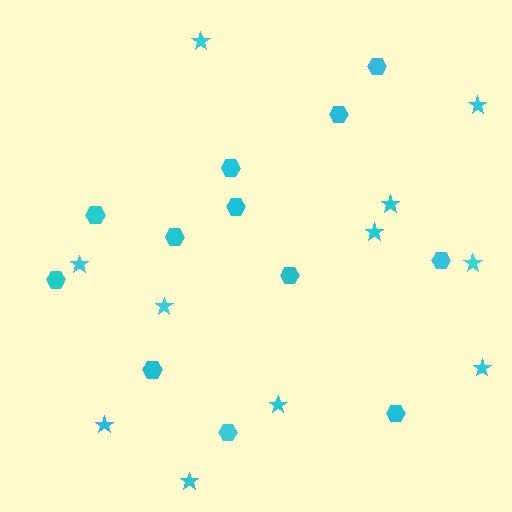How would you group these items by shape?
There are 2 groups: one group of stars (11) and one group of hexagons (12).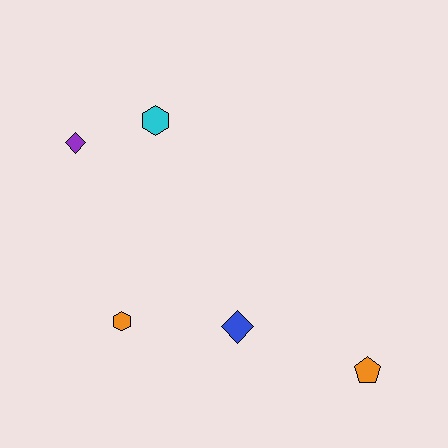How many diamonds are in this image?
There are 2 diamonds.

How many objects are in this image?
There are 5 objects.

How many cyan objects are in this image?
There is 1 cyan object.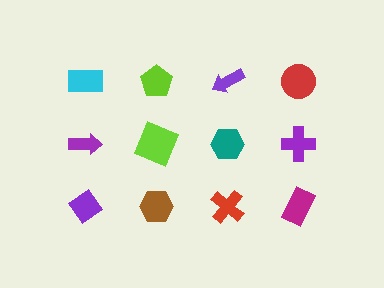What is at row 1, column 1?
A cyan rectangle.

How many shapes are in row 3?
4 shapes.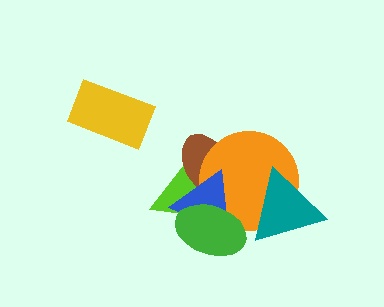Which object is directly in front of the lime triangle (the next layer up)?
The brown ellipse is directly in front of the lime triangle.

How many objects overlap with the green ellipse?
3 objects overlap with the green ellipse.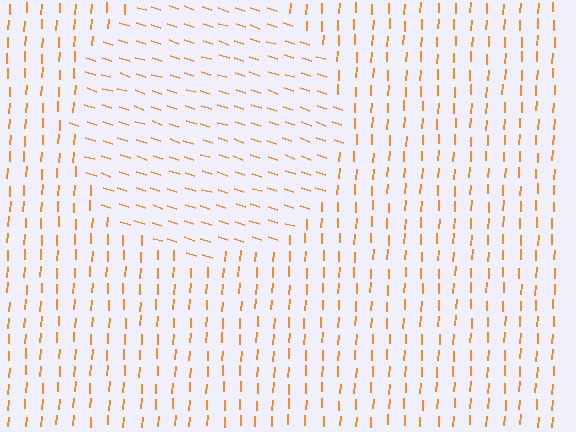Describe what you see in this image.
The image is filled with small orange line segments. A circle region in the image has lines oriented differently from the surrounding lines, creating a visible texture boundary.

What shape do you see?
I see a circle.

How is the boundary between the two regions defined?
The boundary is defined purely by a change in line orientation (approximately 74 degrees difference). All lines are the same color and thickness.